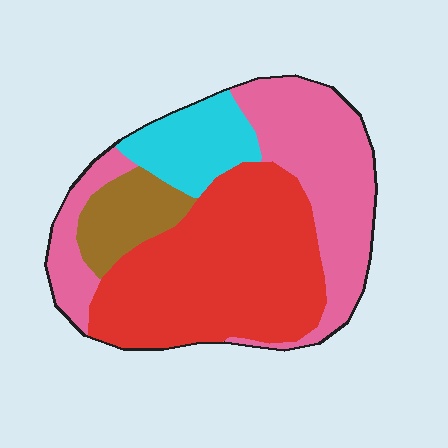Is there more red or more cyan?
Red.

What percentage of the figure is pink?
Pink covers around 35% of the figure.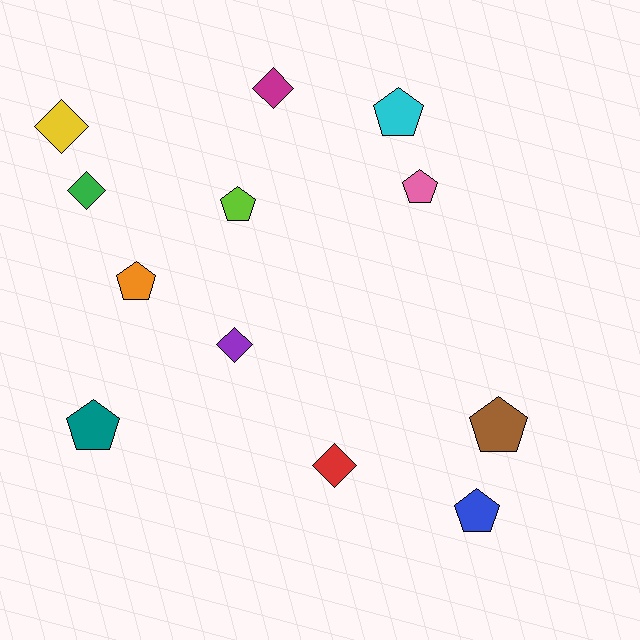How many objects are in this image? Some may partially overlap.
There are 12 objects.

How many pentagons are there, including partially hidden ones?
There are 7 pentagons.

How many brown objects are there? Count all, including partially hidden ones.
There is 1 brown object.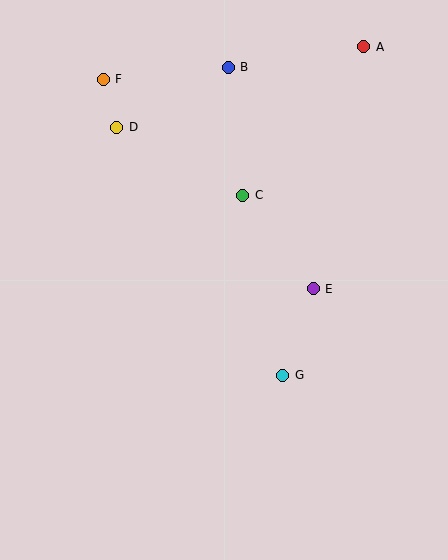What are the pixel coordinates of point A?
Point A is at (364, 47).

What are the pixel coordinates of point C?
Point C is at (243, 195).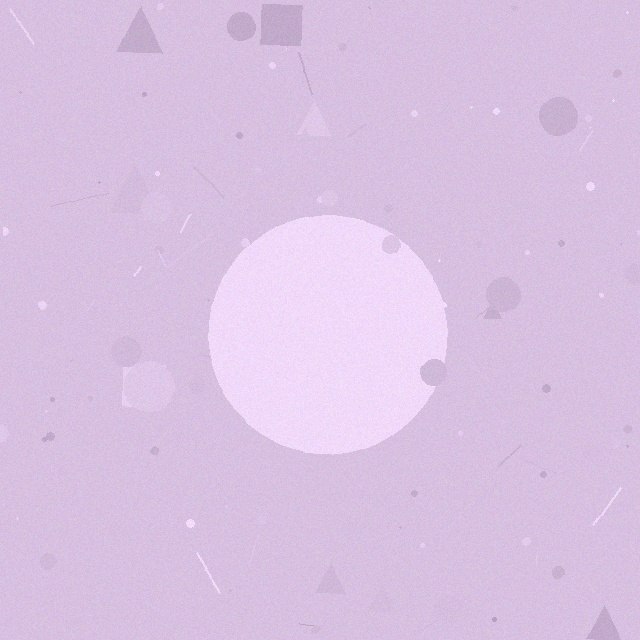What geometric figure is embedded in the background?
A circle is embedded in the background.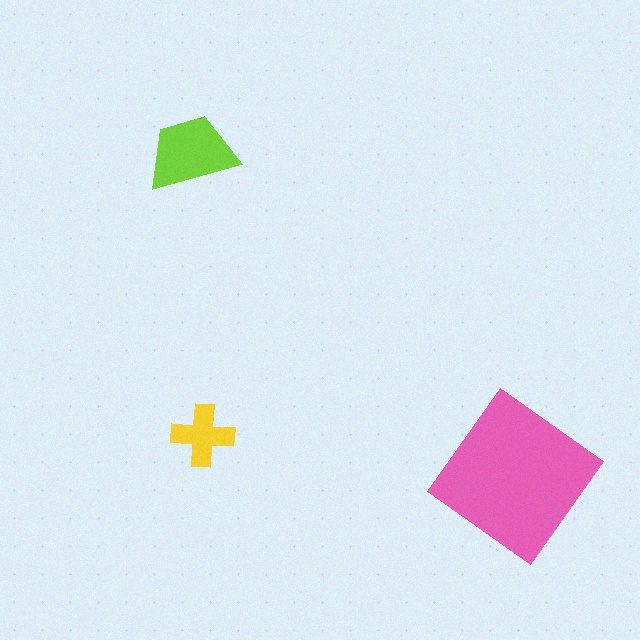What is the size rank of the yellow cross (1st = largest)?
3rd.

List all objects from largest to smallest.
The pink diamond, the lime trapezoid, the yellow cross.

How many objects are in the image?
There are 3 objects in the image.